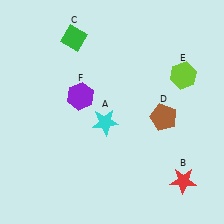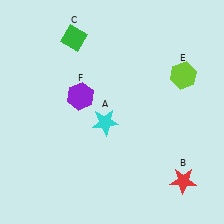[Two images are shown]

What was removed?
The brown pentagon (D) was removed in Image 2.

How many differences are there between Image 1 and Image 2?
There is 1 difference between the two images.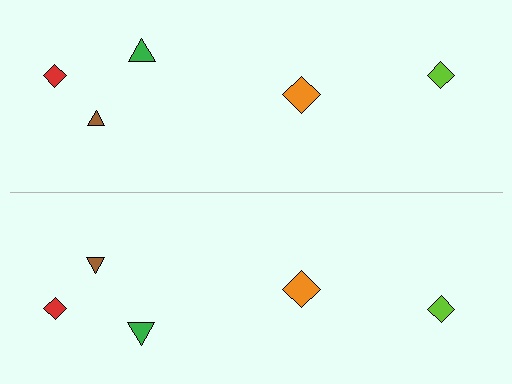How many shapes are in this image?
There are 10 shapes in this image.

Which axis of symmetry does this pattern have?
The pattern has a horizontal axis of symmetry running through the center of the image.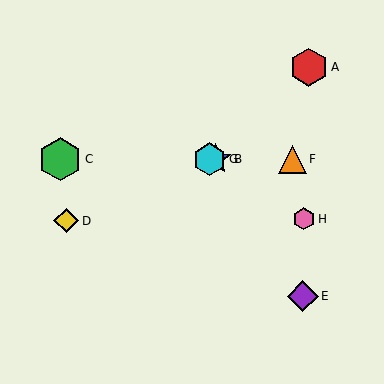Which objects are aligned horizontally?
Objects B, C, F, G are aligned horizontally.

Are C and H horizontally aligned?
No, C is at y≈159 and H is at y≈219.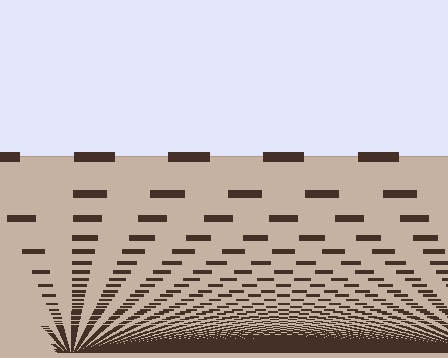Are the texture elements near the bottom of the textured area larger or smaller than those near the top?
Smaller. The gradient is inverted — elements near the bottom are smaller and denser.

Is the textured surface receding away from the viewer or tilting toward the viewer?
The surface appears to tilt toward the viewer. Texture elements get larger and sparser toward the top.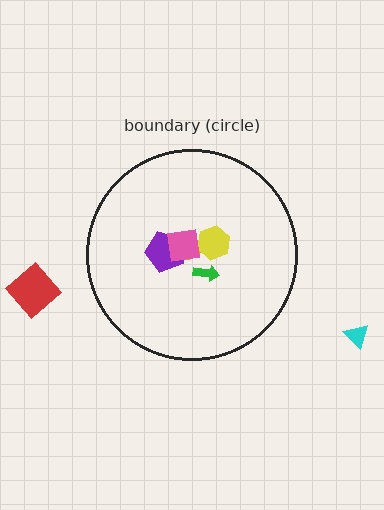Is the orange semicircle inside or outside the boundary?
Inside.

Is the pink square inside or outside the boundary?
Inside.